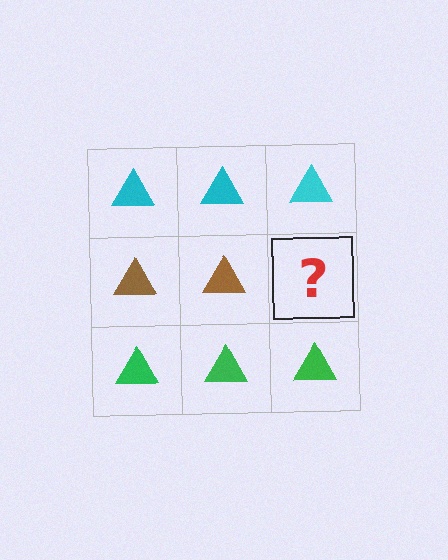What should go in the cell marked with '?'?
The missing cell should contain a brown triangle.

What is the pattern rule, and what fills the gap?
The rule is that each row has a consistent color. The gap should be filled with a brown triangle.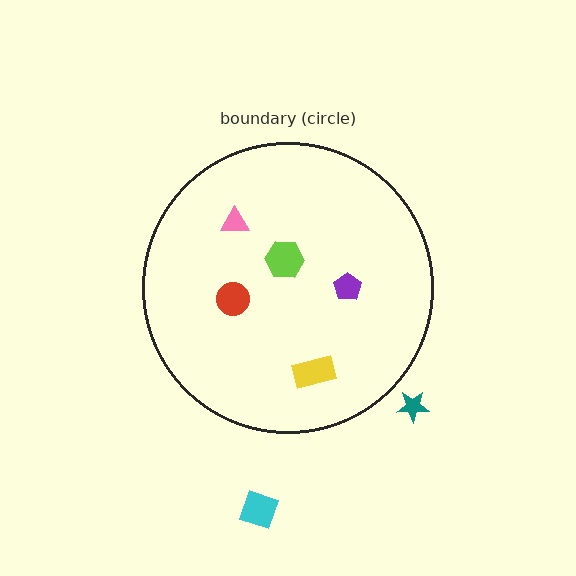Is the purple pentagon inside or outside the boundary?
Inside.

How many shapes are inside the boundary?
5 inside, 2 outside.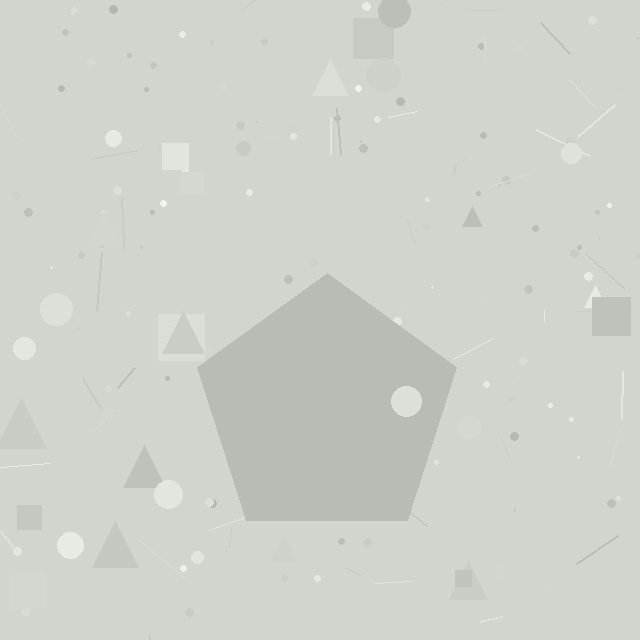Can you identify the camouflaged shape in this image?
The camouflaged shape is a pentagon.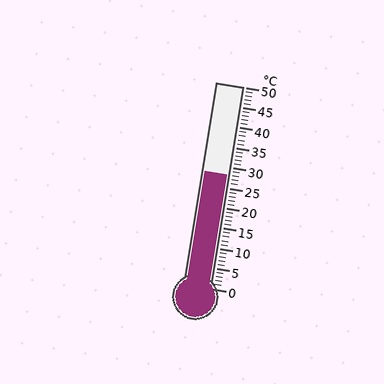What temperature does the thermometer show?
The thermometer shows approximately 28°C.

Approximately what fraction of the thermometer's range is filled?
The thermometer is filled to approximately 55% of its range.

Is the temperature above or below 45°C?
The temperature is below 45°C.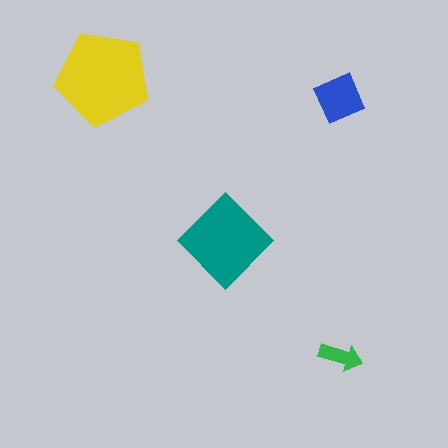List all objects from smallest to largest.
The green arrow, the blue square, the teal diamond, the yellow pentagon.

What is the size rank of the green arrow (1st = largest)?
4th.